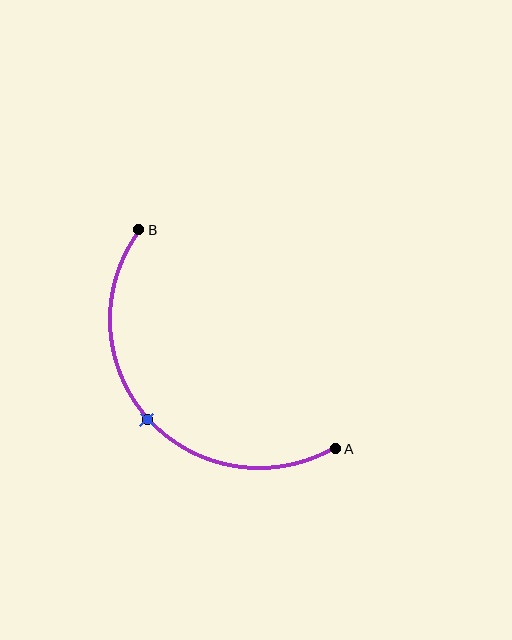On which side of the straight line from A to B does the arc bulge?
The arc bulges below and to the left of the straight line connecting A and B.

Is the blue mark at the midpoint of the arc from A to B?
Yes. The blue mark lies on the arc at equal arc-length from both A and B — it is the arc midpoint.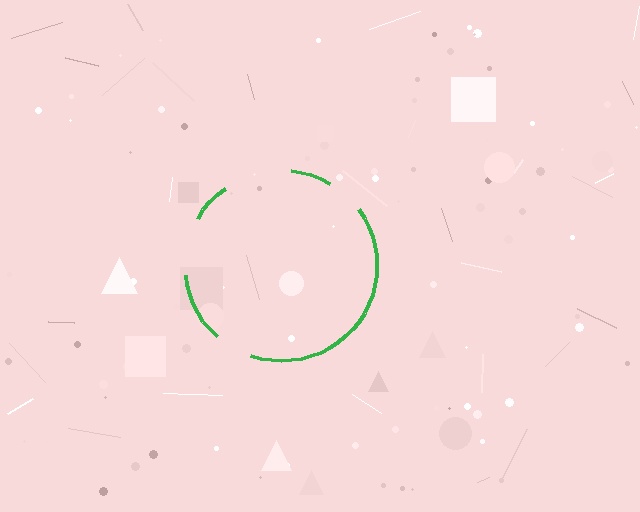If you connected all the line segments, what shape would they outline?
They would outline a circle.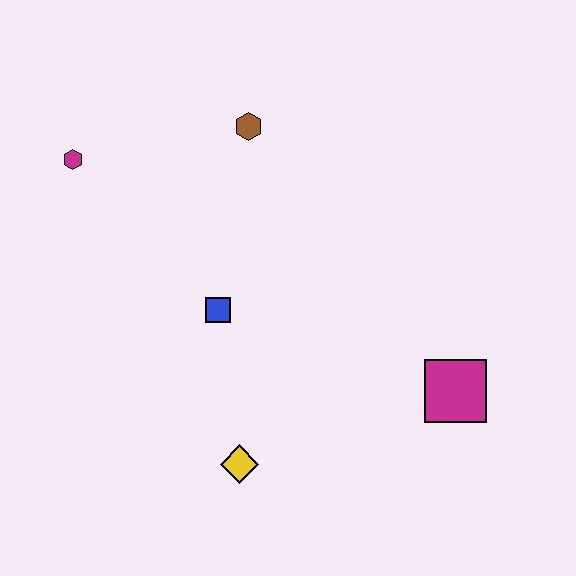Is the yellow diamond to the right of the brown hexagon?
No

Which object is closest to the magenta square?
The yellow diamond is closest to the magenta square.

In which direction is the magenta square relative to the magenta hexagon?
The magenta square is to the right of the magenta hexagon.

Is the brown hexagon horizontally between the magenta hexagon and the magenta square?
Yes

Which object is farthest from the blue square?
The magenta square is farthest from the blue square.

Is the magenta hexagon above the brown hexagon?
No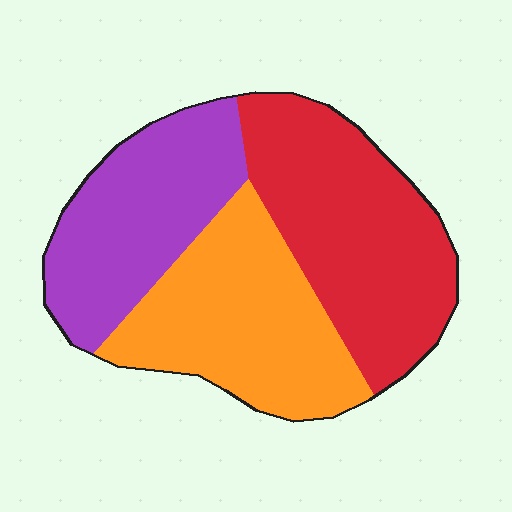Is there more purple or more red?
Red.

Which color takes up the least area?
Purple, at roughly 30%.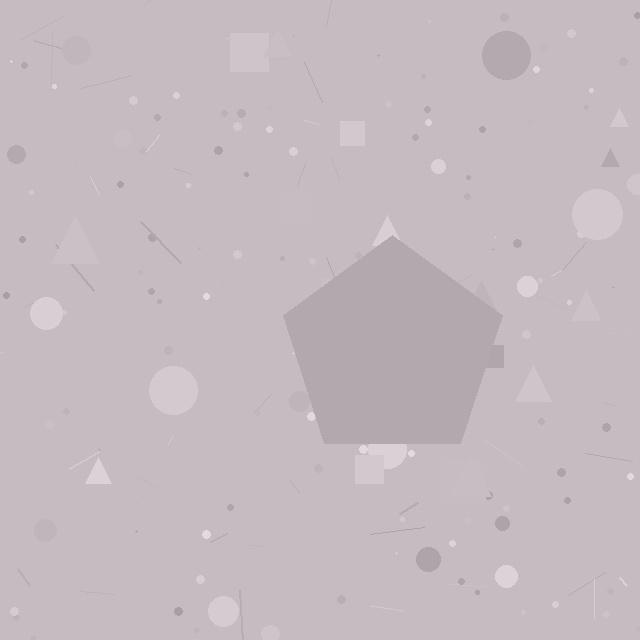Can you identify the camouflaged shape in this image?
The camouflaged shape is a pentagon.